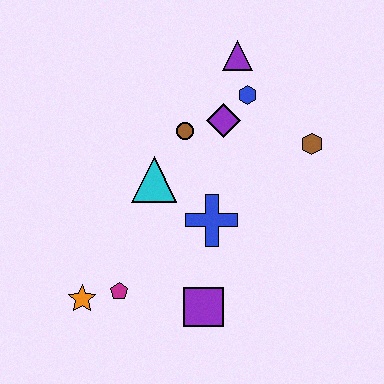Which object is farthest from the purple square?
The purple triangle is farthest from the purple square.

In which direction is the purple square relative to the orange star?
The purple square is to the right of the orange star.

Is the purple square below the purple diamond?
Yes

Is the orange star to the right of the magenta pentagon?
No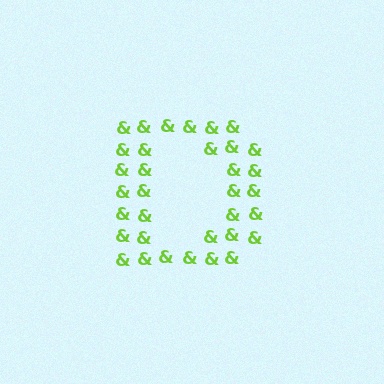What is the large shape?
The large shape is the letter D.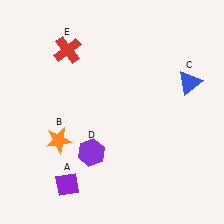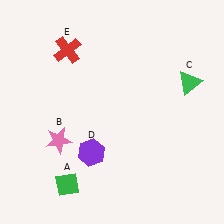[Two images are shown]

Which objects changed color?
A changed from purple to green. B changed from orange to pink. C changed from blue to green.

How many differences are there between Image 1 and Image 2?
There are 3 differences between the two images.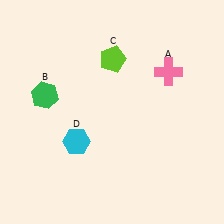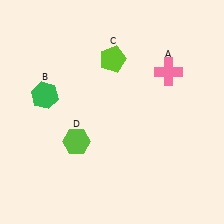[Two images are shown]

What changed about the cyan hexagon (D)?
In Image 1, D is cyan. In Image 2, it changed to lime.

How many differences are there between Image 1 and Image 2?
There is 1 difference between the two images.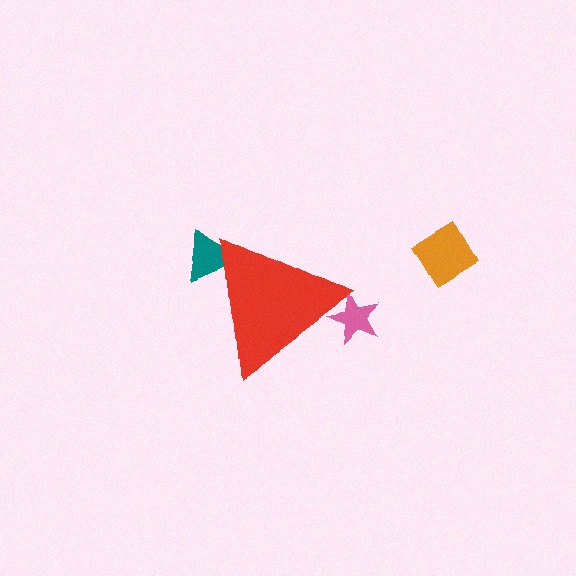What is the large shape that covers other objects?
A red triangle.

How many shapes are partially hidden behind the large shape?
2 shapes are partially hidden.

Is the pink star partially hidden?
Yes, the pink star is partially hidden behind the red triangle.